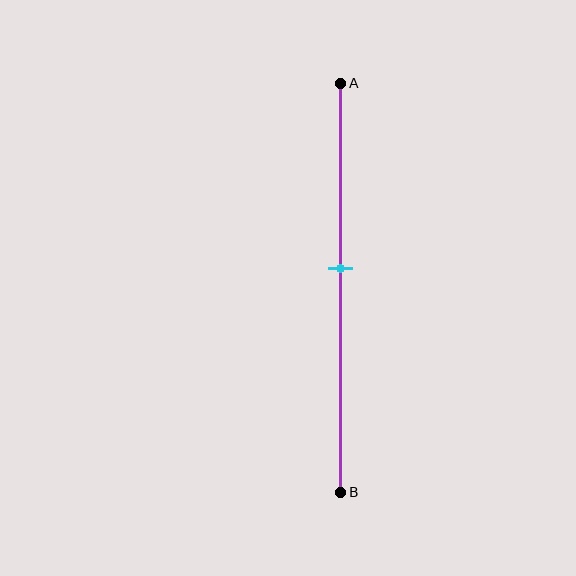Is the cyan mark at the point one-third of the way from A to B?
No, the mark is at about 45% from A, not at the 33% one-third point.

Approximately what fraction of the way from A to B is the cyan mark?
The cyan mark is approximately 45% of the way from A to B.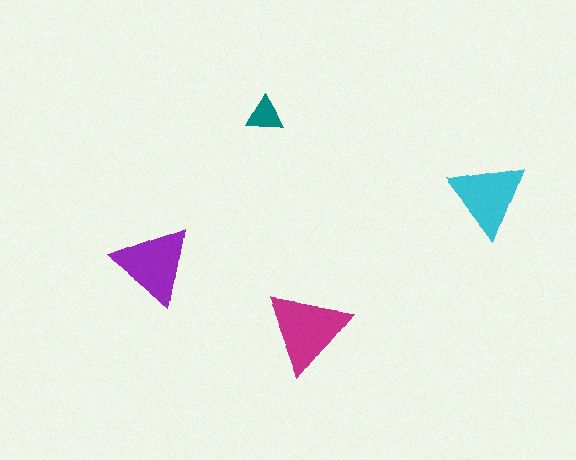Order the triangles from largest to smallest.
the magenta one, the purple one, the cyan one, the teal one.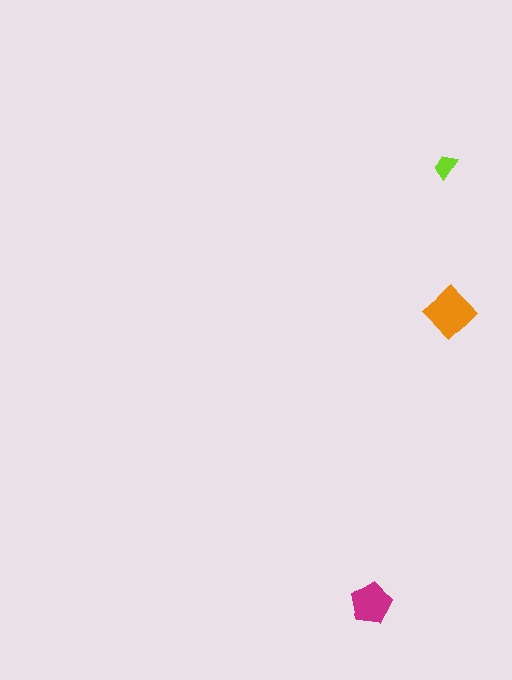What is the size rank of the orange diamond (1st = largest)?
1st.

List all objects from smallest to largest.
The lime trapezoid, the magenta pentagon, the orange diamond.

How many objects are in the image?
There are 3 objects in the image.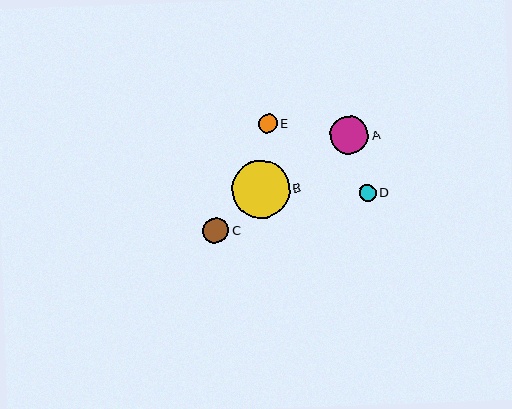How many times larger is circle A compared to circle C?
Circle A is approximately 1.5 times the size of circle C.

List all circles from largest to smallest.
From largest to smallest: B, A, C, E, D.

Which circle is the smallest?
Circle D is the smallest with a size of approximately 17 pixels.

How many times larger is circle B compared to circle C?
Circle B is approximately 2.2 times the size of circle C.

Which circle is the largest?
Circle B is the largest with a size of approximately 58 pixels.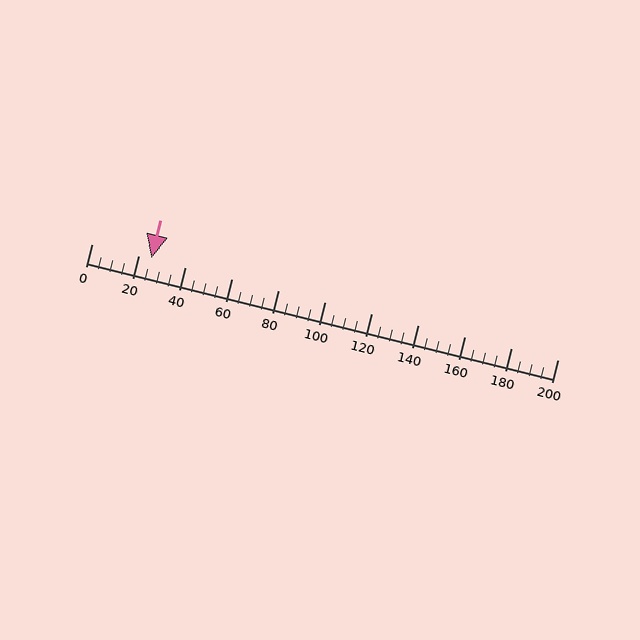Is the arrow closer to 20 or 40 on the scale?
The arrow is closer to 20.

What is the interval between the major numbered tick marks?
The major tick marks are spaced 20 units apart.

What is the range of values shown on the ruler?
The ruler shows values from 0 to 200.